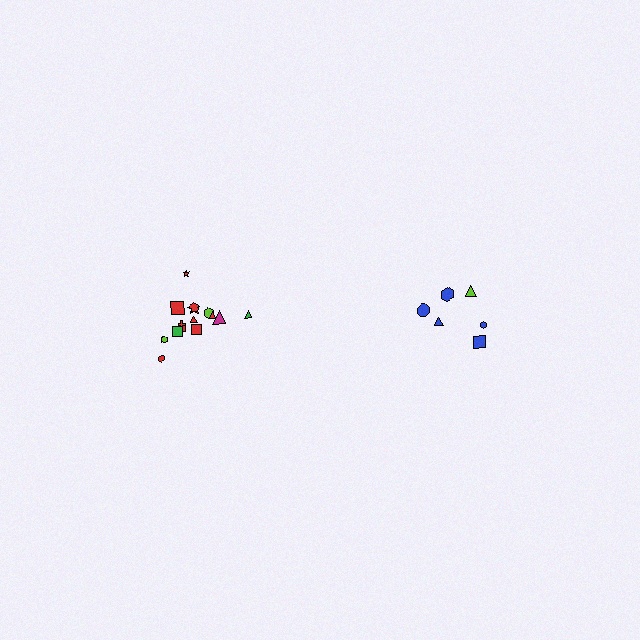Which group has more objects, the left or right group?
The left group.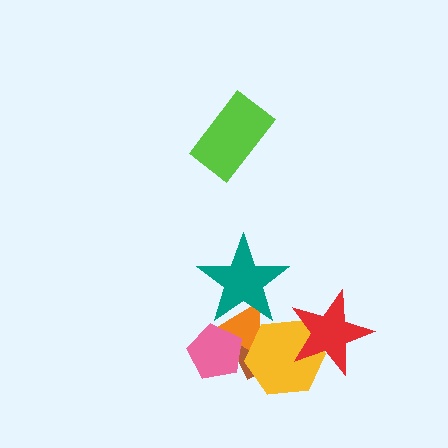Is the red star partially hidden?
No, no other shape covers it.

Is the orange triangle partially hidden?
Yes, it is partially covered by another shape.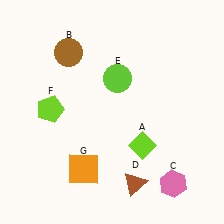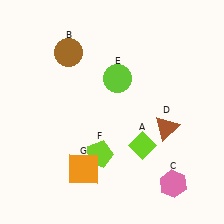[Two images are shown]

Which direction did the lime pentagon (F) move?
The lime pentagon (F) moved right.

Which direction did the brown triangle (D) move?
The brown triangle (D) moved up.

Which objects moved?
The objects that moved are: the brown triangle (D), the lime pentagon (F).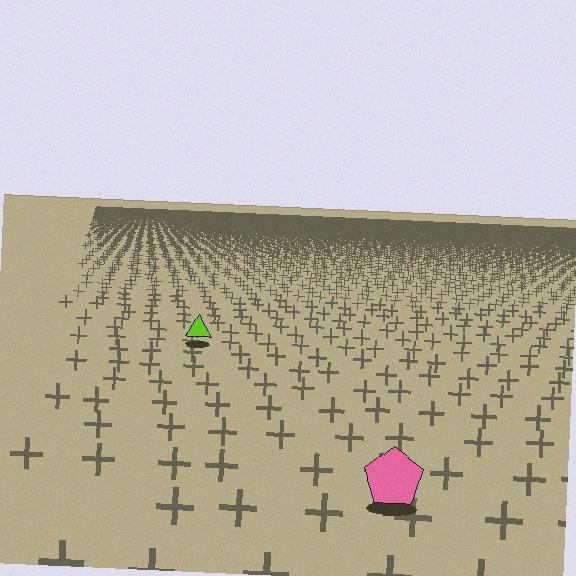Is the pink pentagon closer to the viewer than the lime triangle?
Yes. The pink pentagon is closer — you can tell from the texture gradient: the ground texture is coarser near it.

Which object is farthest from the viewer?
The lime triangle is farthest from the viewer. It appears smaller and the ground texture around it is denser.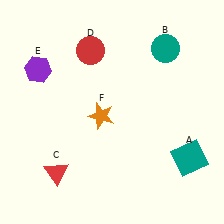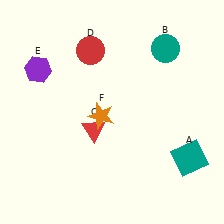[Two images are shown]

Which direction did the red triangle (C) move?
The red triangle (C) moved up.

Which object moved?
The red triangle (C) moved up.